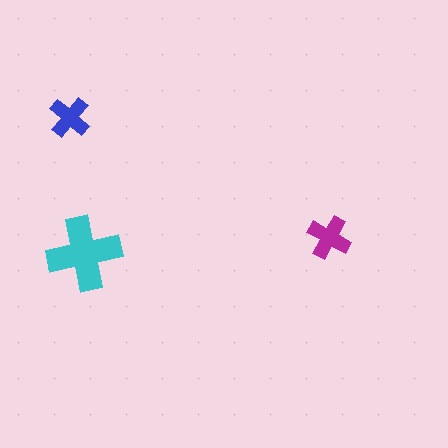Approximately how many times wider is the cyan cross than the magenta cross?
About 1.5 times wider.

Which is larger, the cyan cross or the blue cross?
The cyan one.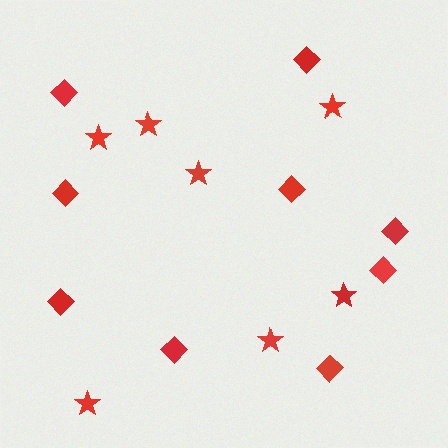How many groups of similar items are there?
There are 2 groups: one group of stars (7) and one group of diamonds (9).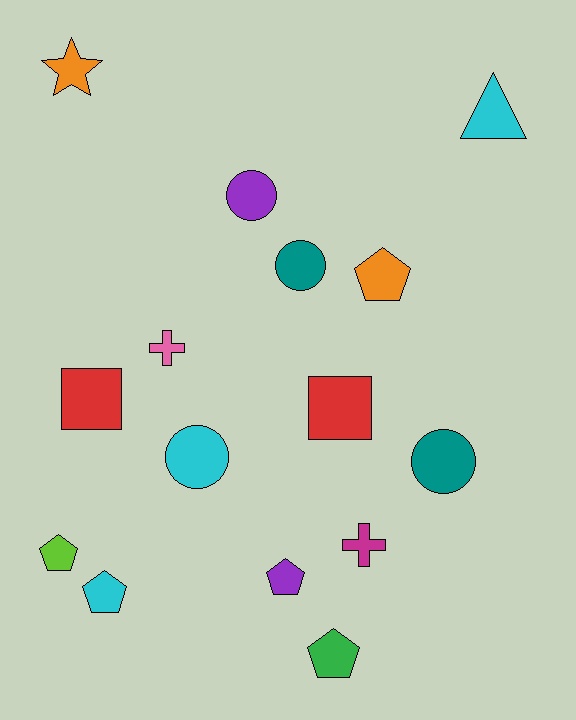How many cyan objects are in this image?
There are 3 cyan objects.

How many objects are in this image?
There are 15 objects.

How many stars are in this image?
There is 1 star.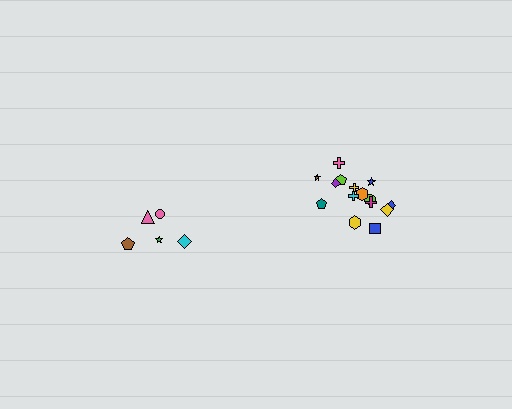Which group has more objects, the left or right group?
The right group.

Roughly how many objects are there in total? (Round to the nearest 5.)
Roughly 20 objects in total.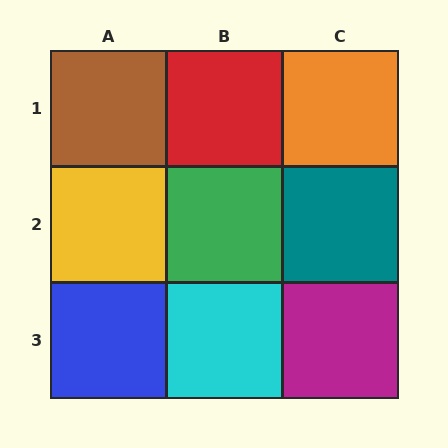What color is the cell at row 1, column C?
Orange.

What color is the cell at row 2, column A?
Yellow.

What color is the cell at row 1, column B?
Red.